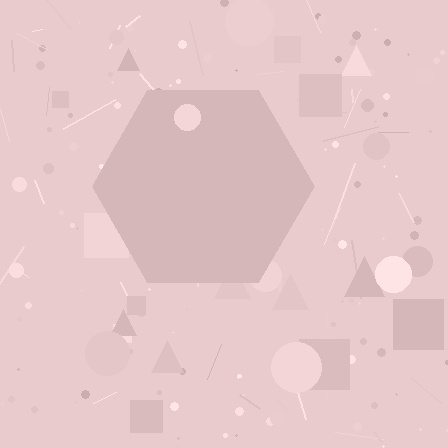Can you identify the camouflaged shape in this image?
The camouflaged shape is a hexagon.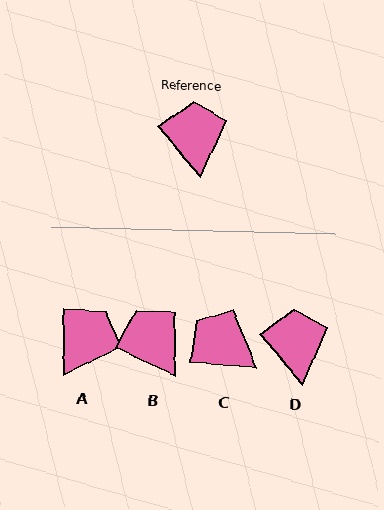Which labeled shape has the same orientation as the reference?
D.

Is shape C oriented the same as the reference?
No, it is off by about 46 degrees.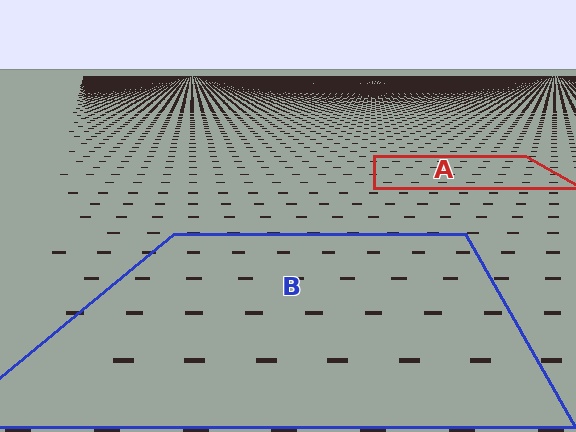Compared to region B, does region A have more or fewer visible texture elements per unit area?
Region A has more texture elements per unit area — they are packed more densely because it is farther away.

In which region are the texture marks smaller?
The texture marks are smaller in region A, because it is farther away.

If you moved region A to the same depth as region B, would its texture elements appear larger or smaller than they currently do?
They would appear larger. At a closer depth, the same texture elements are projected at a bigger on-screen size.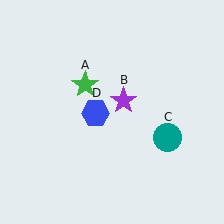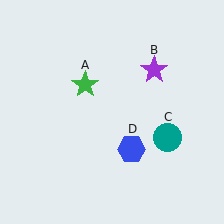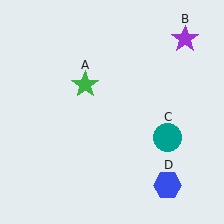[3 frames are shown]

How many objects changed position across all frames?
2 objects changed position: purple star (object B), blue hexagon (object D).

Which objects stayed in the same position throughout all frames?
Green star (object A) and teal circle (object C) remained stationary.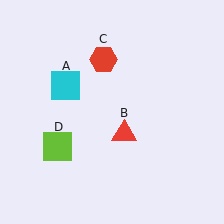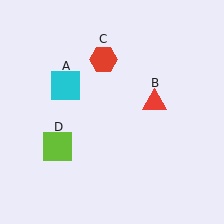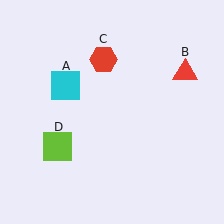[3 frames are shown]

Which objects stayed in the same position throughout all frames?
Cyan square (object A) and red hexagon (object C) and lime square (object D) remained stationary.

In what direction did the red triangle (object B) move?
The red triangle (object B) moved up and to the right.